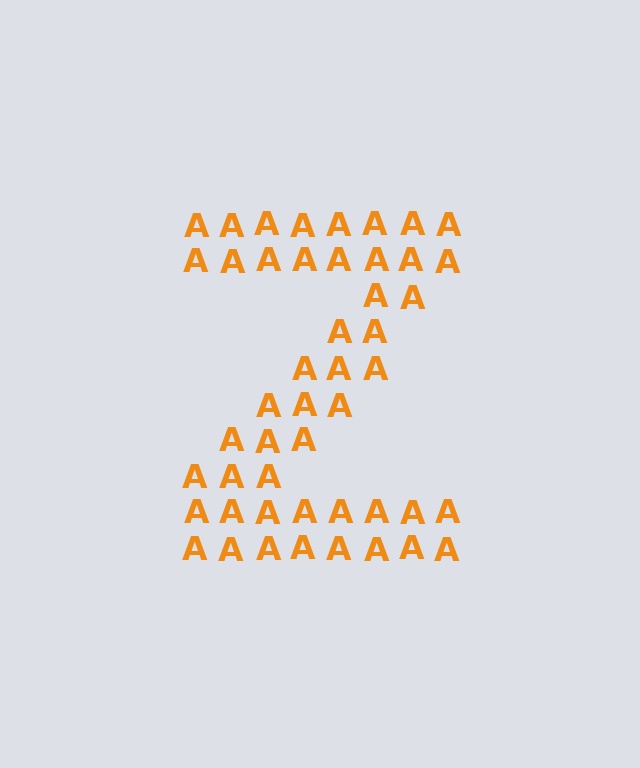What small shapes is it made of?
It is made of small letter A's.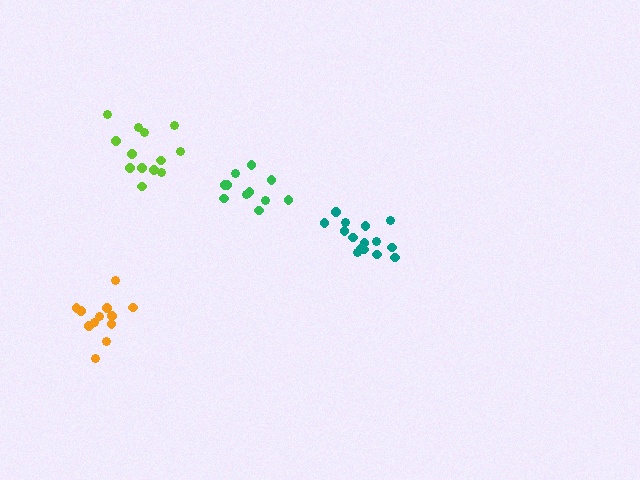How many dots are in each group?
Group 1: 13 dots, Group 2: 12 dots, Group 3: 11 dots, Group 4: 16 dots (52 total).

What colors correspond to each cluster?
The clusters are colored: lime, orange, green, teal.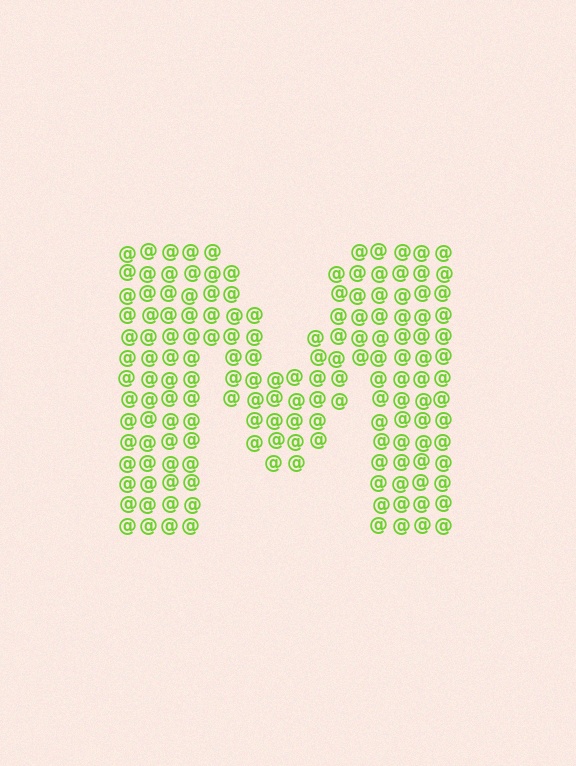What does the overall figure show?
The overall figure shows the letter M.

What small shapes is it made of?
It is made of small at signs.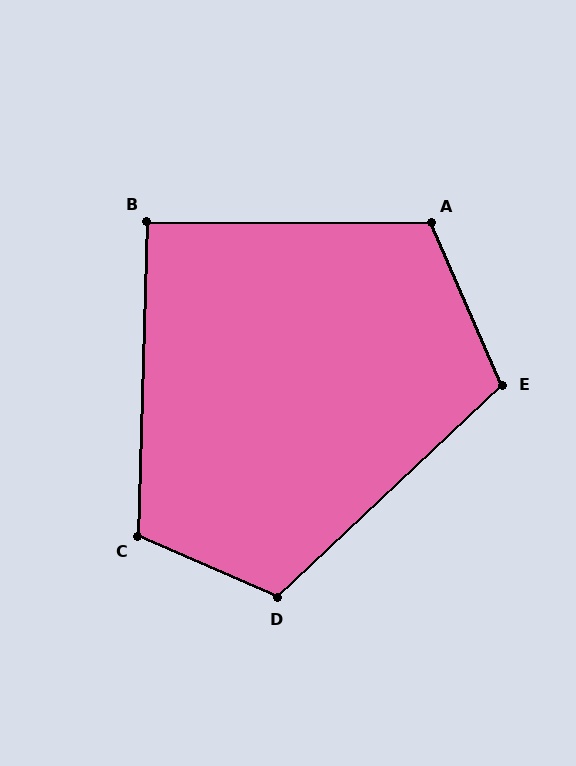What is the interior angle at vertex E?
Approximately 109 degrees (obtuse).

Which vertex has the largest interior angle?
A, at approximately 114 degrees.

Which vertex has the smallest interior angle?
B, at approximately 91 degrees.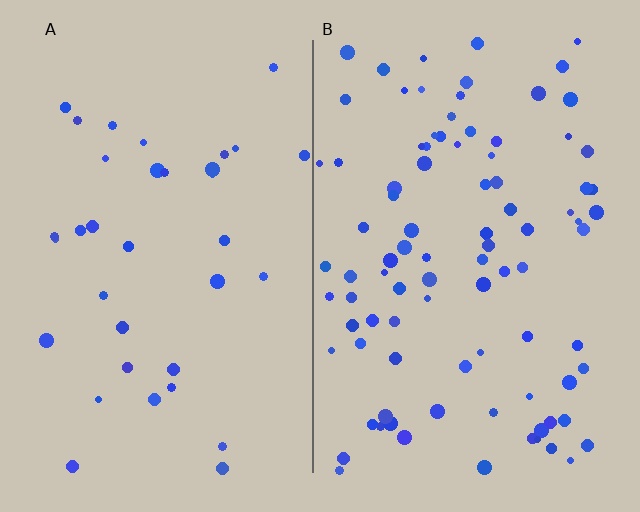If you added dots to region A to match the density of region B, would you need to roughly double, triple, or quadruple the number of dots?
Approximately triple.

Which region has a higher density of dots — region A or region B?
B (the right).